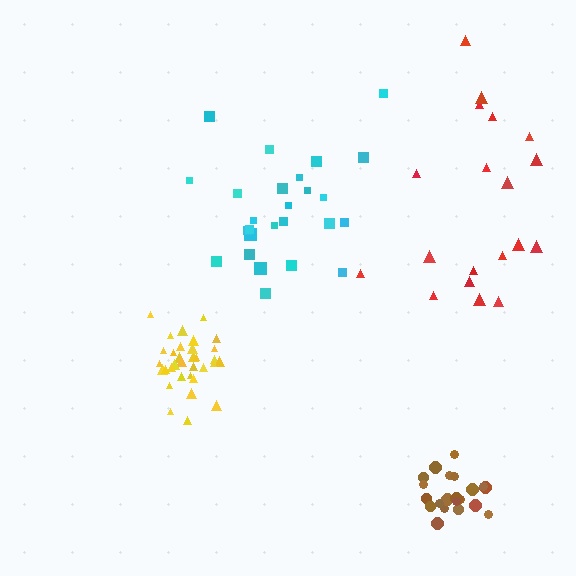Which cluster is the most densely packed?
Yellow.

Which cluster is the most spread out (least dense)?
Red.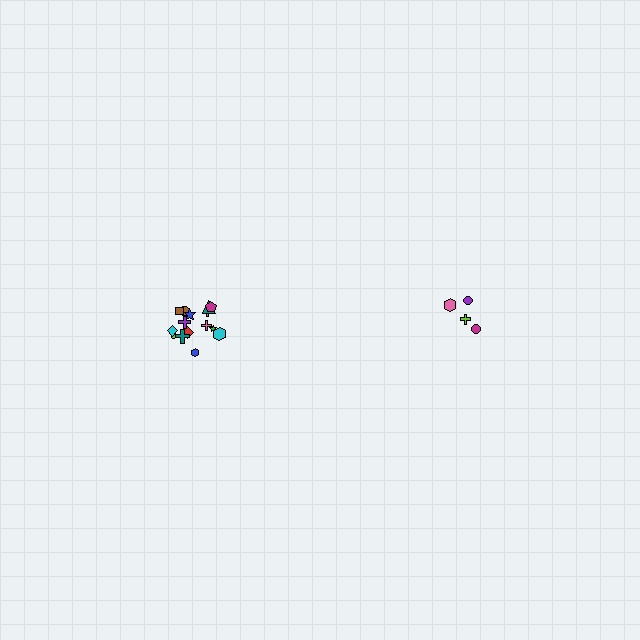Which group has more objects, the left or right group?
The left group.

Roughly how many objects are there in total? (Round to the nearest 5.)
Roughly 20 objects in total.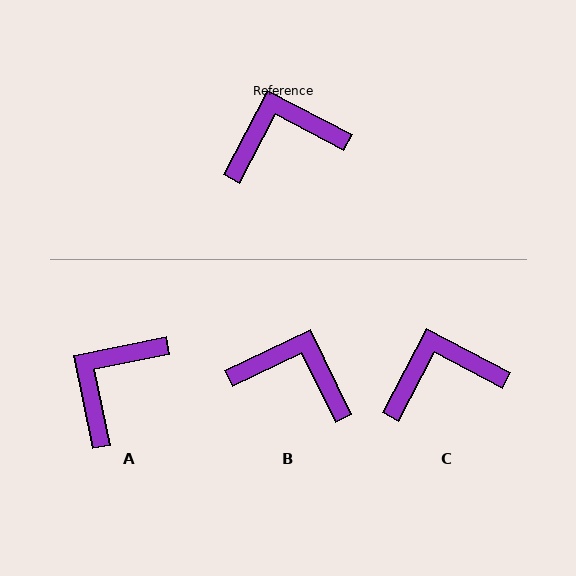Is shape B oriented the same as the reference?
No, it is off by about 37 degrees.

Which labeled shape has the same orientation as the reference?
C.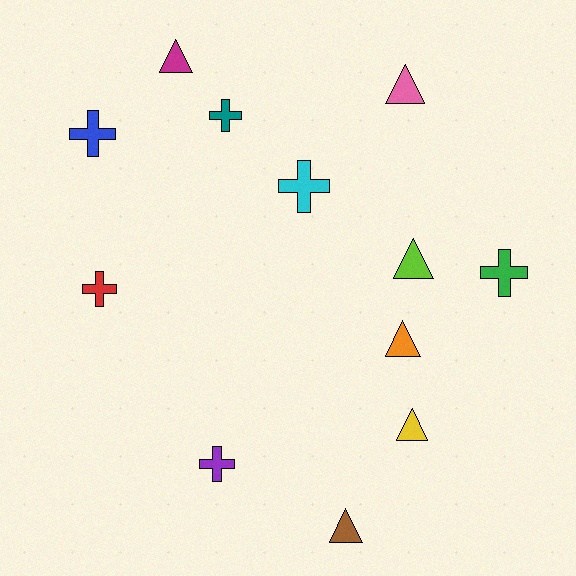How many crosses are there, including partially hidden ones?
There are 6 crosses.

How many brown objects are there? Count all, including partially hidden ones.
There is 1 brown object.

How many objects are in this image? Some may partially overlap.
There are 12 objects.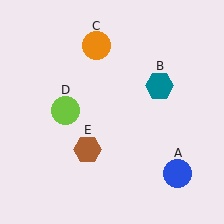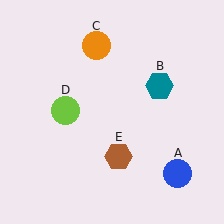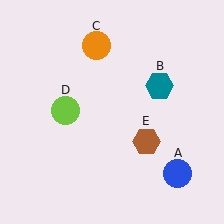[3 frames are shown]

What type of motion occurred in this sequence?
The brown hexagon (object E) rotated counterclockwise around the center of the scene.